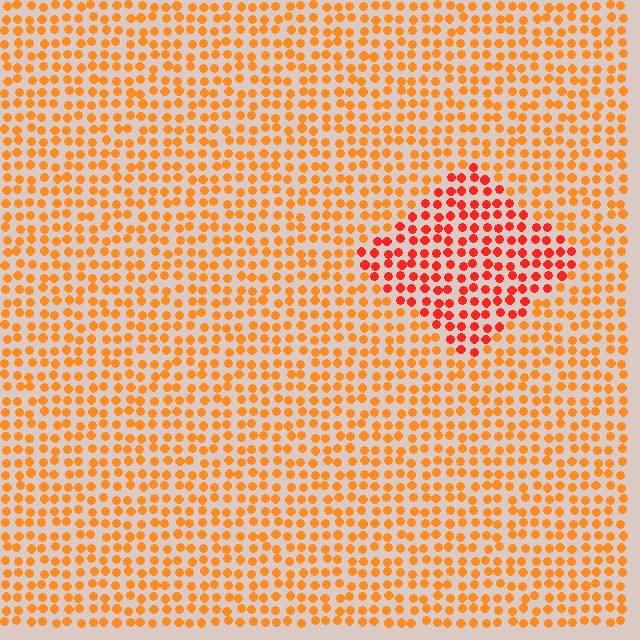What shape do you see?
I see a diamond.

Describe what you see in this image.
The image is filled with small orange elements in a uniform arrangement. A diamond-shaped region is visible where the elements are tinted to a slightly different hue, forming a subtle color boundary.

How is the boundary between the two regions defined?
The boundary is defined purely by a slight shift in hue (about 28 degrees). Spacing, size, and orientation are identical on both sides.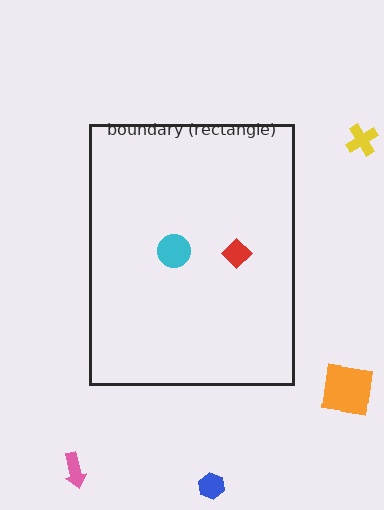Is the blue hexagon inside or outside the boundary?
Outside.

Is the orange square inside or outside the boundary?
Outside.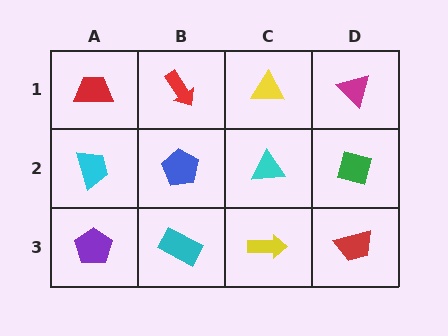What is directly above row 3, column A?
A cyan trapezoid.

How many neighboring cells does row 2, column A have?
3.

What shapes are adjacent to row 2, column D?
A magenta triangle (row 1, column D), a red trapezoid (row 3, column D), a cyan triangle (row 2, column C).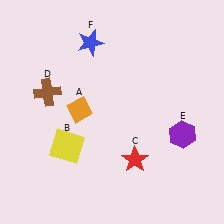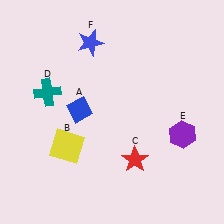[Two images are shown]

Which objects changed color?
A changed from orange to blue. D changed from brown to teal.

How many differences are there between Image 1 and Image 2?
There are 2 differences between the two images.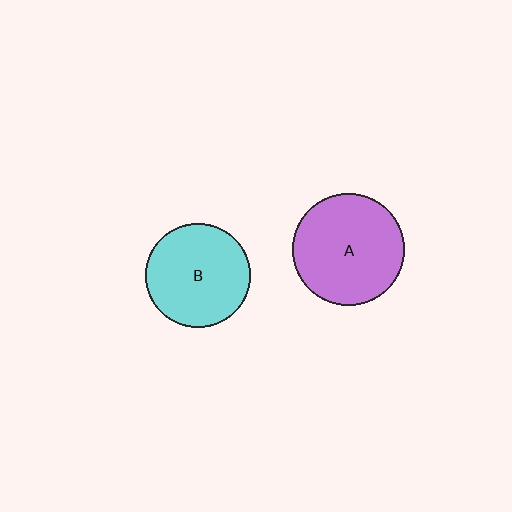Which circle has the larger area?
Circle A (purple).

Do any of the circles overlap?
No, none of the circles overlap.